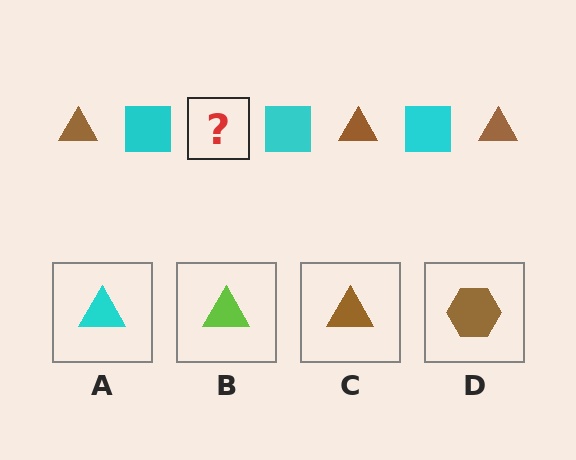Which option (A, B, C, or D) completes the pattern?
C.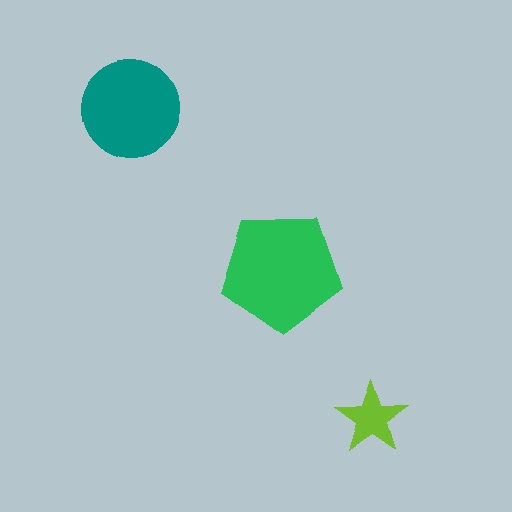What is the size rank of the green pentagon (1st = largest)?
1st.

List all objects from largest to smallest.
The green pentagon, the teal circle, the lime star.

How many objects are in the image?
There are 3 objects in the image.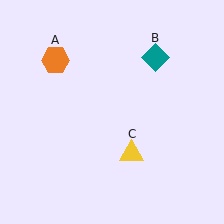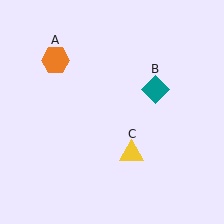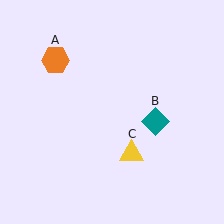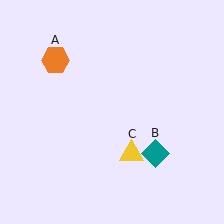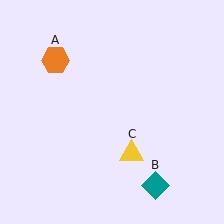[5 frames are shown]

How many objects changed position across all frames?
1 object changed position: teal diamond (object B).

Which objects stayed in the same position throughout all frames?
Orange hexagon (object A) and yellow triangle (object C) remained stationary.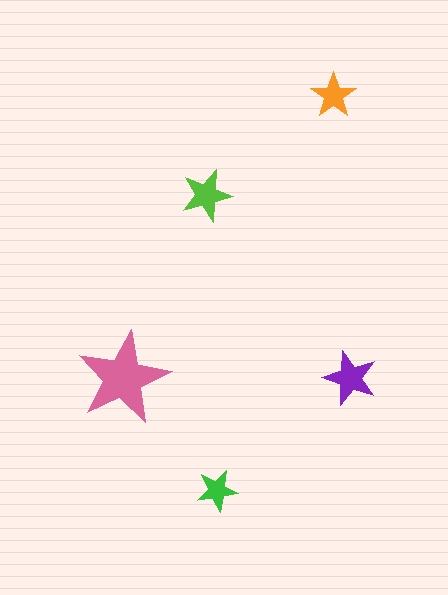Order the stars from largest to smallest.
the pink one, the purple one, the lime one, the orange one, the green one.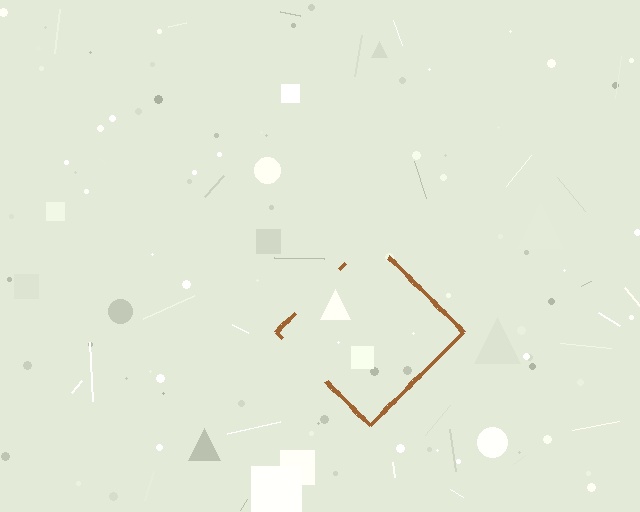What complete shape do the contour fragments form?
The contour fragments form a diamond.